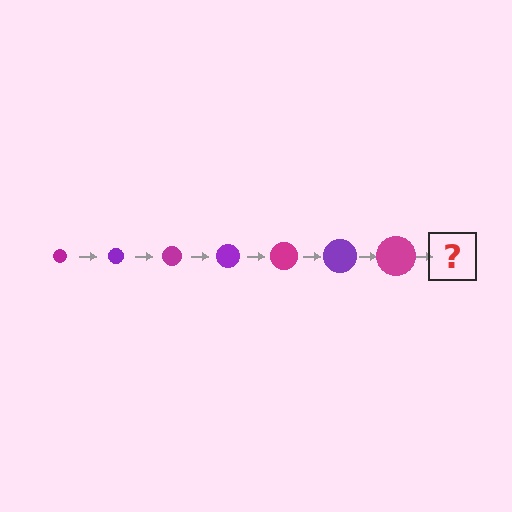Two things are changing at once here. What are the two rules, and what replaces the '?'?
The two rules are that the circle grows larger each step and the color cycles through magenta and purple. The '?' should be a purple circle, larger than the previous one.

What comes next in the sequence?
The next element should be a purple circle, larger than the previous one.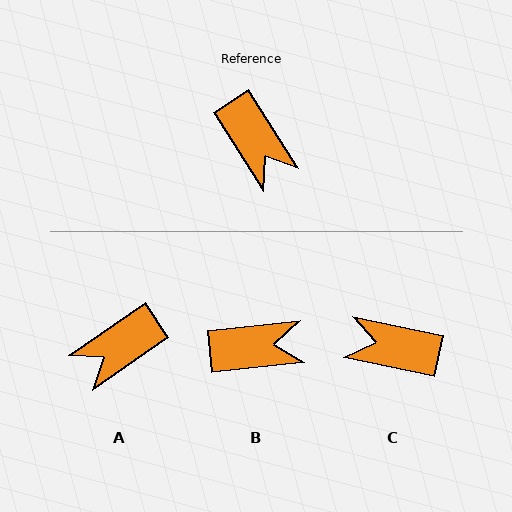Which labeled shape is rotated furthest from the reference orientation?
C, about 134 degrees away.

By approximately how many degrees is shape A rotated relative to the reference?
Approximately 87 degrees clockwise.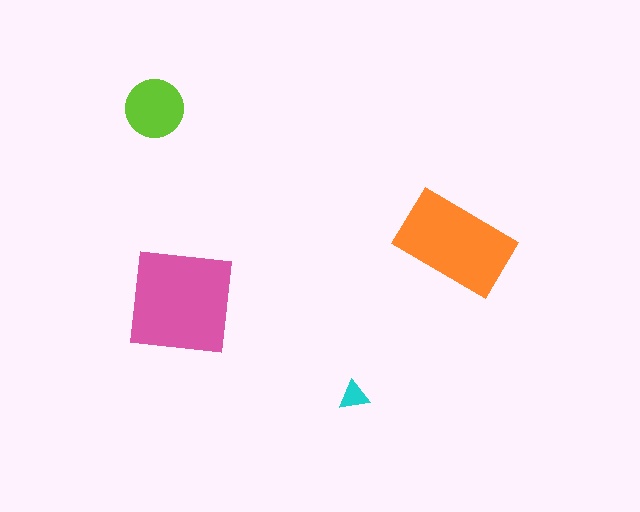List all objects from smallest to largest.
The cyan triangle, the lime circle, the orange rectangle, the pink square.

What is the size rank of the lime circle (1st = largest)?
3rd.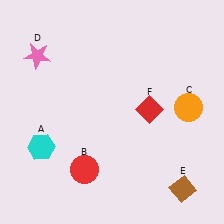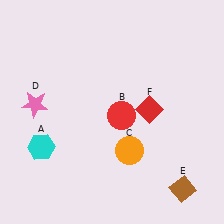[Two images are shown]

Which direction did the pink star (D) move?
The pink star (D) moved down.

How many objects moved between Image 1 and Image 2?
3 objects moved between the two images.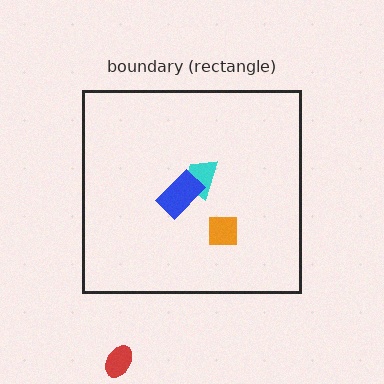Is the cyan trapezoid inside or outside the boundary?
Inside.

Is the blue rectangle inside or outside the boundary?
Inside.